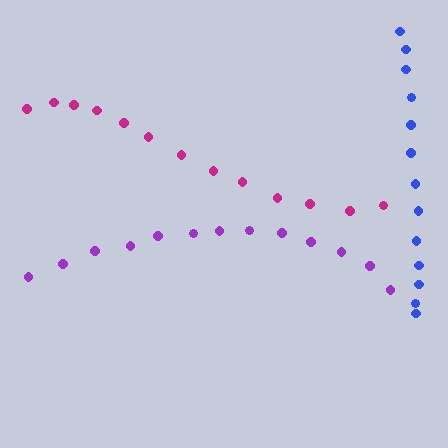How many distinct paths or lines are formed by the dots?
There are 3 distinct paths.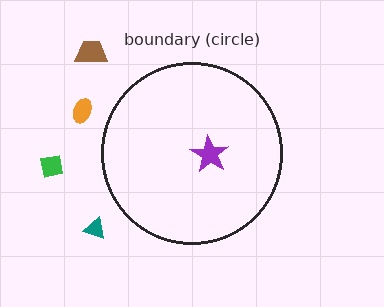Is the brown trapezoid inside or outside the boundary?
Outside.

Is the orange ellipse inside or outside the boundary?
Outside.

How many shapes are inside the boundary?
1 inside, 4 outside.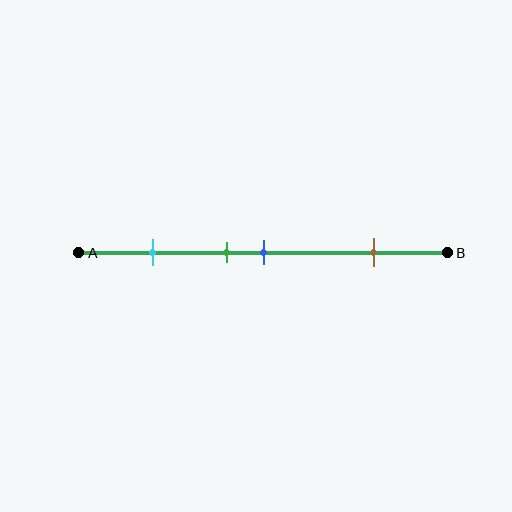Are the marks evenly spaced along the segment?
No, the marks are not evenly spaced.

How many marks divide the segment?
There are 4 marks dividing the segment.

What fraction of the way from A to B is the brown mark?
The brown mark is approximately 80% (0.8) of the way from A to B.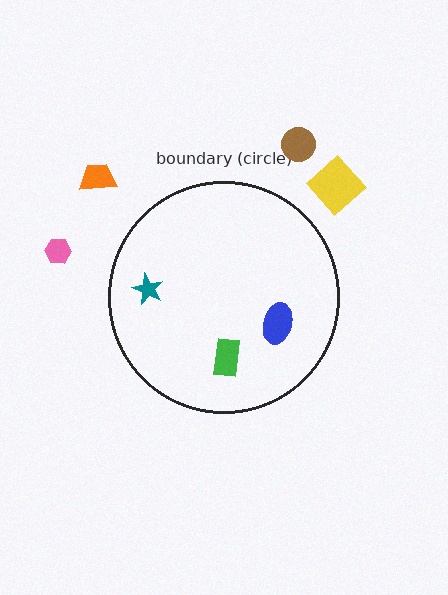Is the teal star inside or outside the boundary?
Inside.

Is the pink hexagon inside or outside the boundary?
Outside.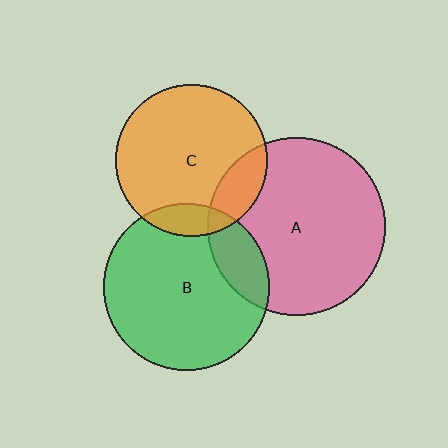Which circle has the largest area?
Circle A (pink).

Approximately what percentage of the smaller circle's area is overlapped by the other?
Approximately 15%.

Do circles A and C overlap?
Yes.